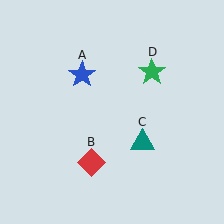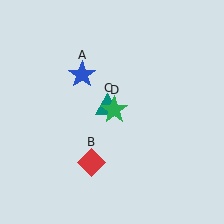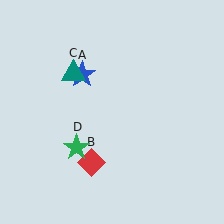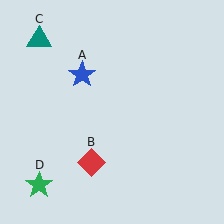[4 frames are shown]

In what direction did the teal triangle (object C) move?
The teal triangle (object C) moved up and to the left.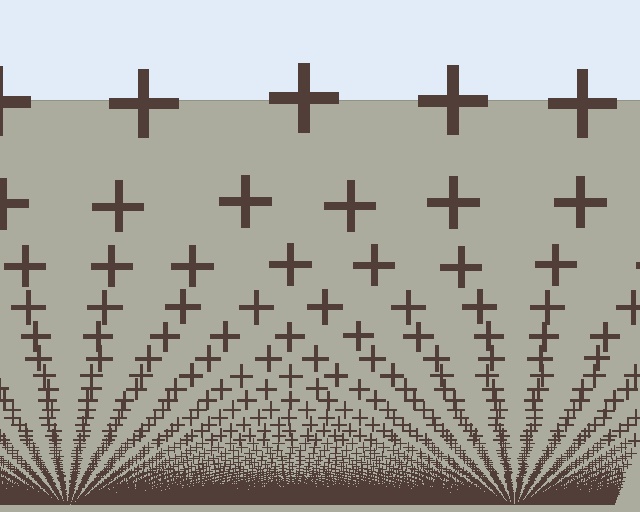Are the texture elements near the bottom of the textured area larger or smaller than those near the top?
Smaller. The gradient is inverted — elements near the bottom are smaller and denser.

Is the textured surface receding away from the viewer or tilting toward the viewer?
The surface appears to tilt toward the viewer. Texture elements get larger and sparser toward the top.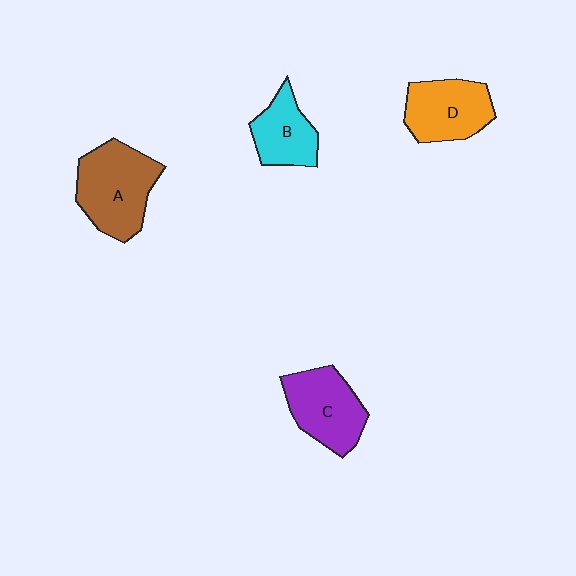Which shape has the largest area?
Shape A (brown).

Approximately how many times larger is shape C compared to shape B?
Approximately 1.3 times.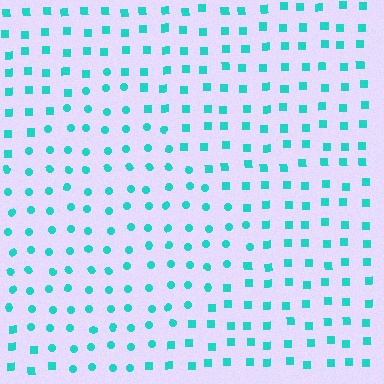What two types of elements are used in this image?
The image uses circles inside the diamond region and squares outside it.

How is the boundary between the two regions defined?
The boundary is defined by a change in element shape: circles inside vs. squares outside. All elements share the same color and spacing.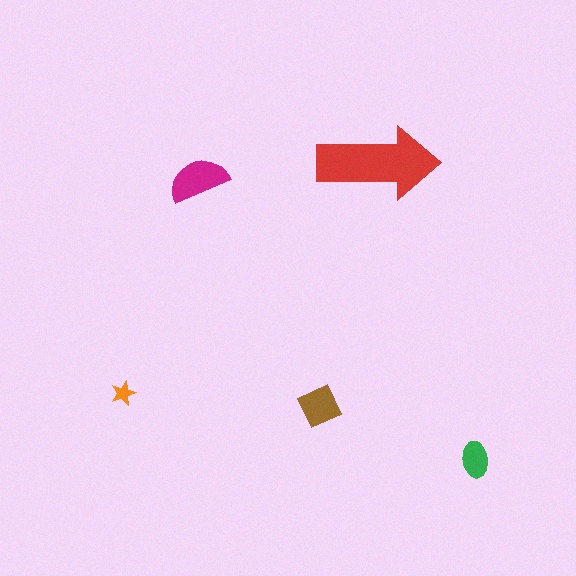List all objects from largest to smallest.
The red arrow, the magenta semicircle, the brown square, the green ellipse, the orange star.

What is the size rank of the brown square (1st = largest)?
3rd.